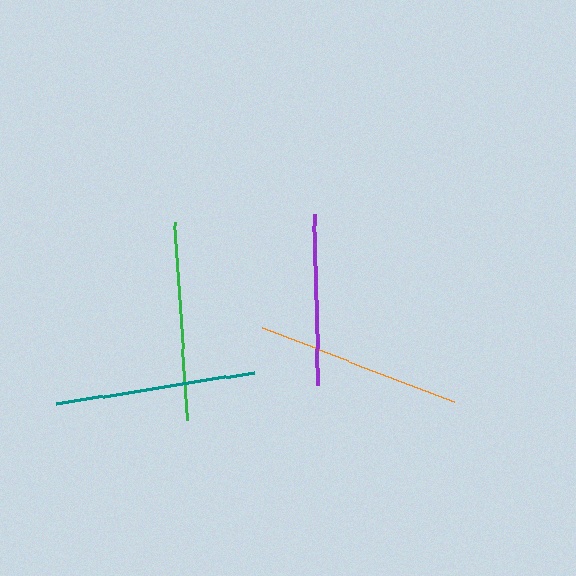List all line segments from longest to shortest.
From longest to shortest: orange, teal, green, purple.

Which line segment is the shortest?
The purple line is the shortest at approximately 171 pixels.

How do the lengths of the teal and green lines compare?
The teal and green lines are approximately the same length.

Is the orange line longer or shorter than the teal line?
The orange line is longer than the teal line.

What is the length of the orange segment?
The orange segment is approximately 206 pixels long.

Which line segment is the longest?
The orange line is the longest at approximately 206 pixels.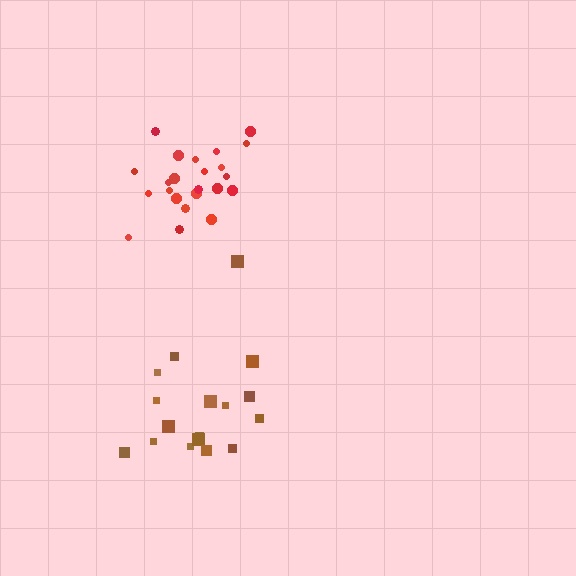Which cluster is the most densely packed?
Red.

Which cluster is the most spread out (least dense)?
Brown.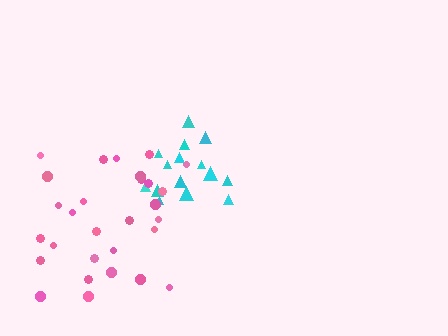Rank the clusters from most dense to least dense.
cyan, pink.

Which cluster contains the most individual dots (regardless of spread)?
Pink (29).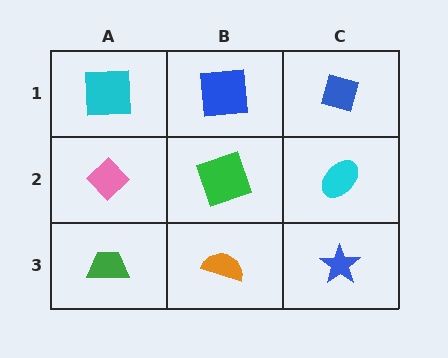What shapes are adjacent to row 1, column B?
A green square (row 2, column B), a cyan square (row 1, column A), a blue diamond (row 1, column C).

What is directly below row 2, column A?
A green trapezoid.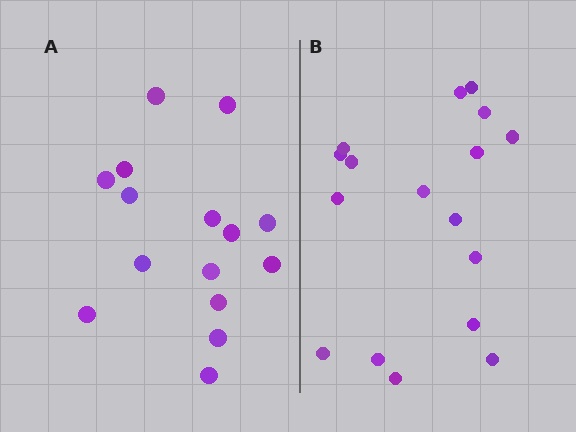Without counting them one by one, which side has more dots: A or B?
Region B (the right region) has more dots.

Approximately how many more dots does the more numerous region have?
Region B has just a few more — roughly 2 or 3 more dots than region A.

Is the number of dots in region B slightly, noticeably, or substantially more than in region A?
Region B has only slightly more — the two regions are fairly close. The ratio is roughly 1.1 to 1.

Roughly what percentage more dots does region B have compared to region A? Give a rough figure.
About 15% more.